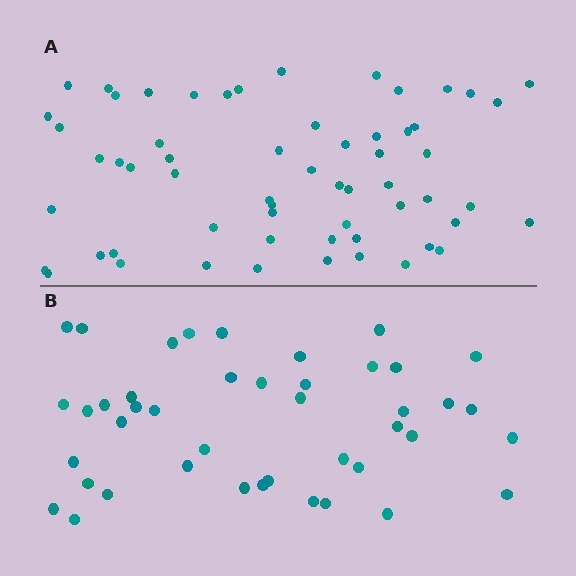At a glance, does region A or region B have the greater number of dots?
Region A (the top region) has more dots.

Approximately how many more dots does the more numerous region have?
Region A has approximately 15 more dots than region B.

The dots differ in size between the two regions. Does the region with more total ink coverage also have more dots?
No. Region B has more total ink coverage because its dots are larger, but region A actually contains more individual dots. Total area can be misleading — the number of items is what matters here.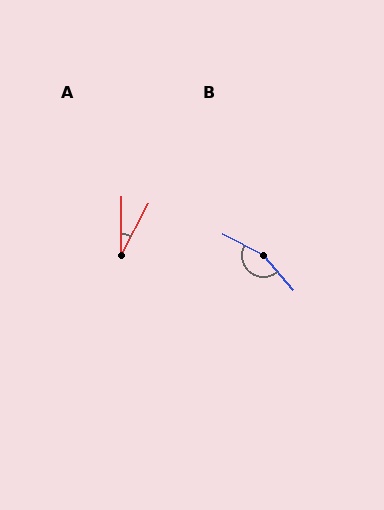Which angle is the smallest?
A, at approximately 27 degrees.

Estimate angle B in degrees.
Approximately 156 degrees.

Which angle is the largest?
B, at approximately 156 degrees.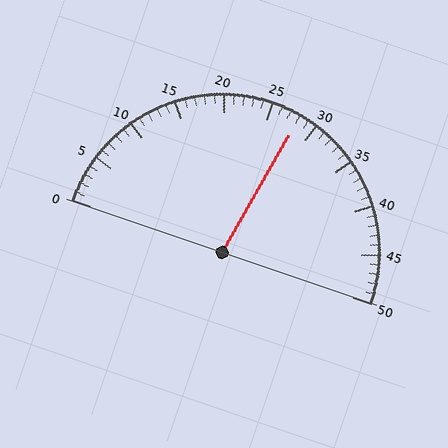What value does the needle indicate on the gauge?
The needle indicates approximately 28.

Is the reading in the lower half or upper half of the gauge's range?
The reading is in the upper half of the range (0 to 50).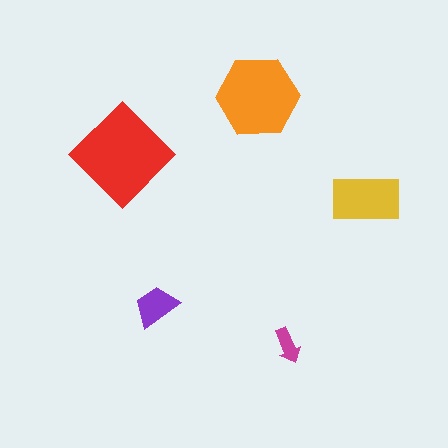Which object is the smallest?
The magenta arrow.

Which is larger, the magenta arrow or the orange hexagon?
The orange hexagon.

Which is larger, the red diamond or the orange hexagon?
The red diamond.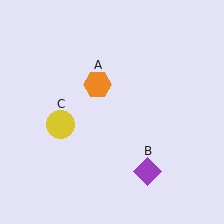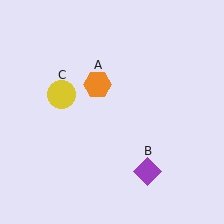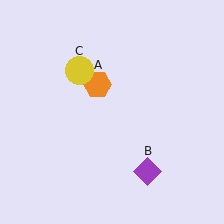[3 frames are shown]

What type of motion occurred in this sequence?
The yellow circle (object C) rotated clockwise around the center of the scene.